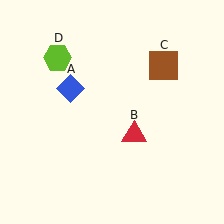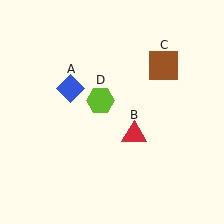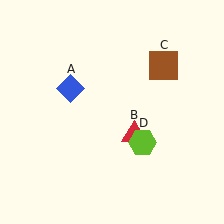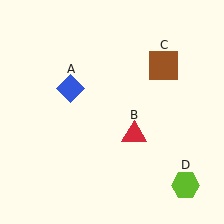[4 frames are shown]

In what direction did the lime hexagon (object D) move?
The lime hexagon (object D) moved down and to the right.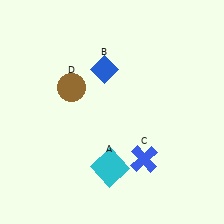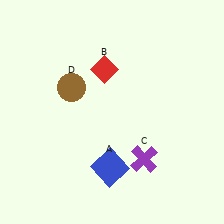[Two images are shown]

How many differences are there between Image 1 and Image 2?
There are 3 differences between the two images.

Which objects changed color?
A changed from cyan to blue. B changed from blue to red. C changed from blue to purple.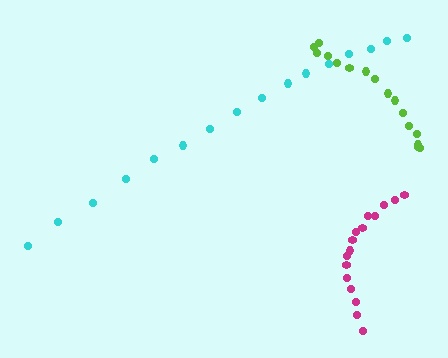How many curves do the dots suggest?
There are 3 distinct paths.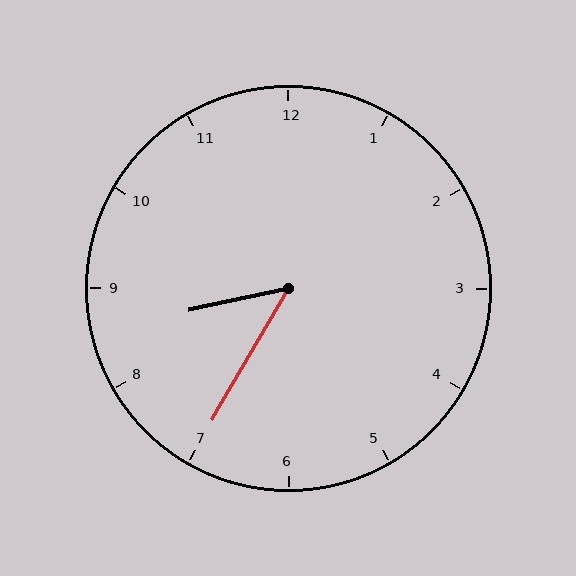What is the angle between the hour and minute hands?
Approximately 48 degrees.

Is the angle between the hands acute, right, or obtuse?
It is acute.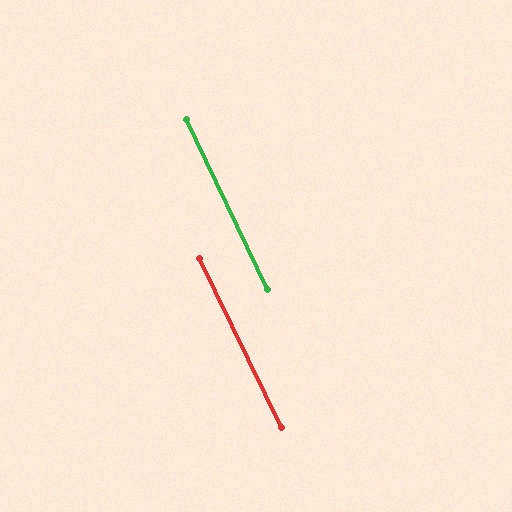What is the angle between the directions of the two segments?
Approximately 0 degrees.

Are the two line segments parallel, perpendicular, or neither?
Parallel — their directions differ by only 0.4°.